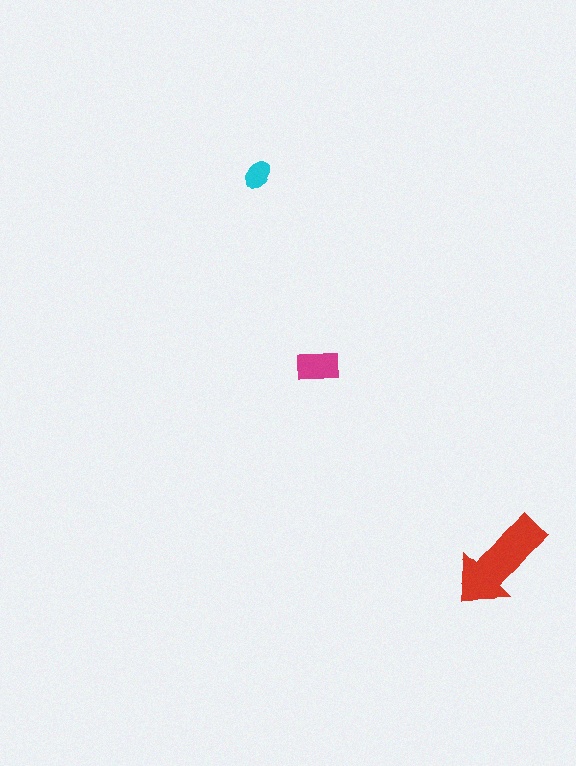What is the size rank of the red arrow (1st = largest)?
1st.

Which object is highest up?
The cyan ellipse is topmost.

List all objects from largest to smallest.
The red arrow, the magenta rectangle, the cyan ellipse.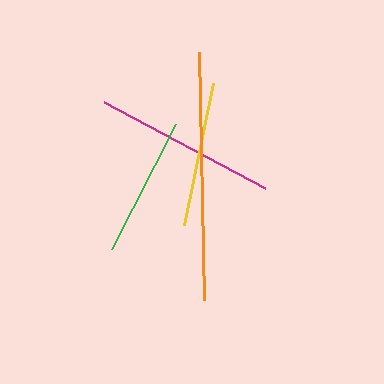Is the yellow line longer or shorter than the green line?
The yellow line is longer than the green line.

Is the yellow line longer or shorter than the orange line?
The orange line is longer than the yellow line.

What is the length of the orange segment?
The orange segment is approximately 248 pixels long.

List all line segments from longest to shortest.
From longest to shortest: orange, magenta, yellow, green.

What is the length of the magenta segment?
The magenta segment is approximately 183 pixels long.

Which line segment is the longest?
The orange line is the longest at approximately 248 pixels.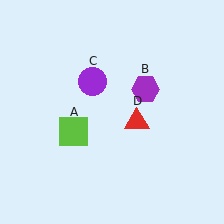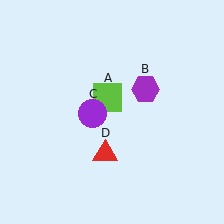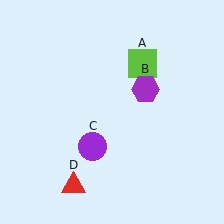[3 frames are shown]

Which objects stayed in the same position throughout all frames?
Purple hexagon (object B) remained stationary.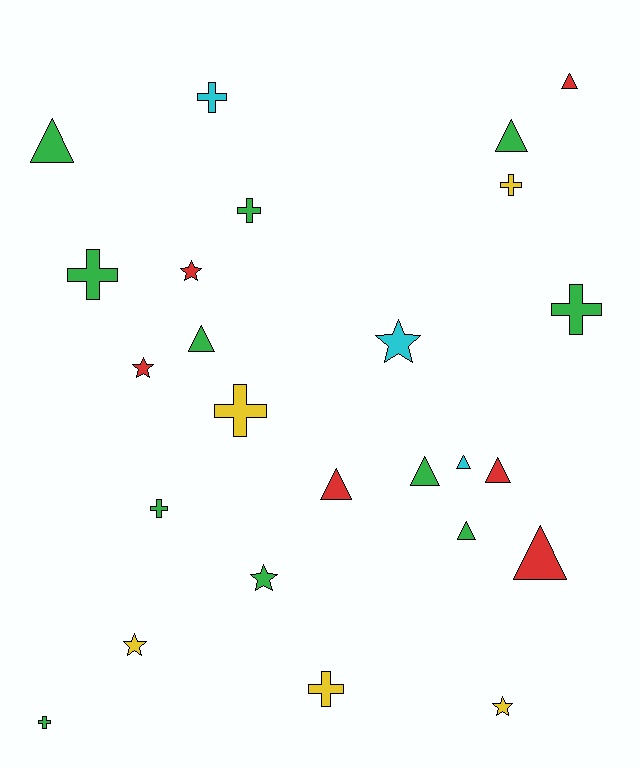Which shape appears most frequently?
Triangle, with 10 objects.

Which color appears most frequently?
Green, with 11 objects.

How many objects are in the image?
There are 25 objects.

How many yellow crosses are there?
There are 3 yellow crosses.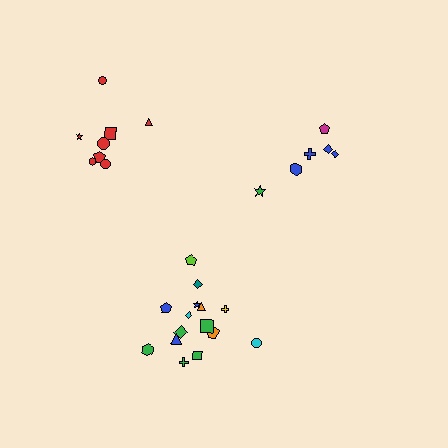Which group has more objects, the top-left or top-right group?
The top-left group.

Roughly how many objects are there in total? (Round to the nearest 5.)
Roughly 30 objects in total.